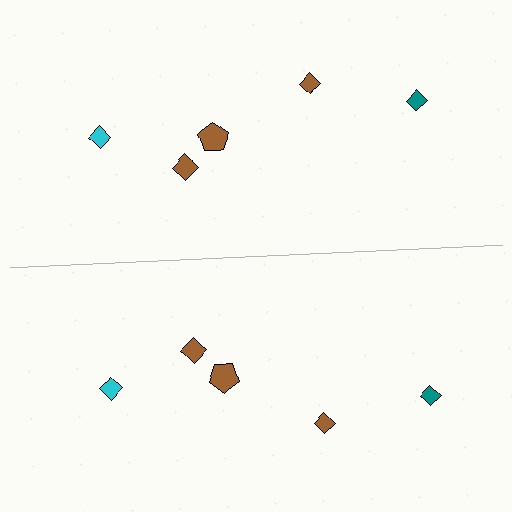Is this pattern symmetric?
Yes, this pattern has bilateral (reflection) symmetry.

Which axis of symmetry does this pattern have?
The pattern has a horizontal axis of symmetry running through the center of the image.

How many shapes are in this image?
There are 10 shapes in this image.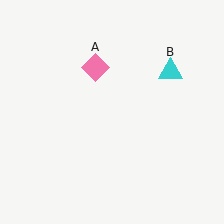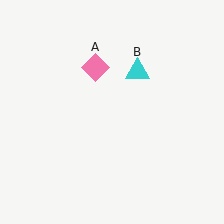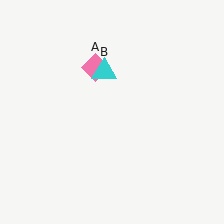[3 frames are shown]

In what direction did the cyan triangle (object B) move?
The cyan triangle (object B) moved left.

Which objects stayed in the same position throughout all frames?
Pink diamond (object A) remained stationary.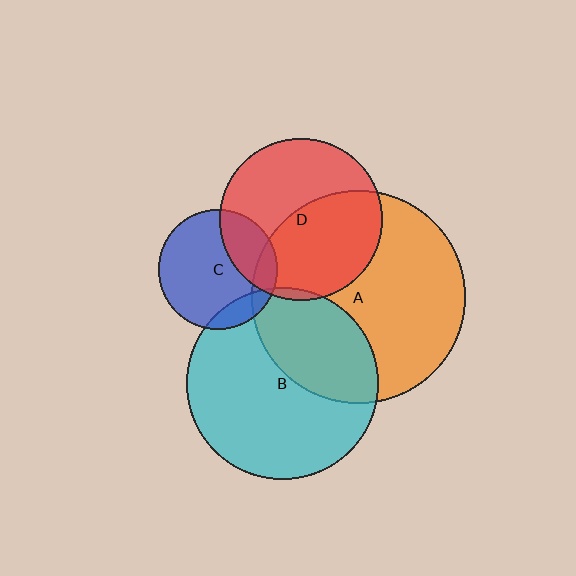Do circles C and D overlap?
Yes.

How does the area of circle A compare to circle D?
Approximately 1.7 times.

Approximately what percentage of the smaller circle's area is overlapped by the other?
Approximately 30%.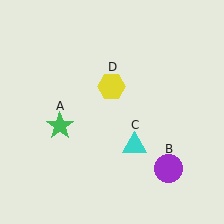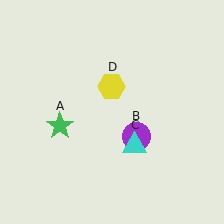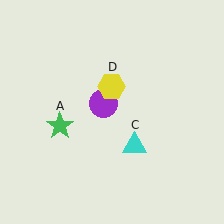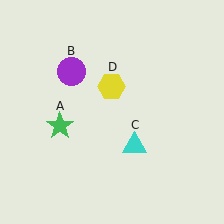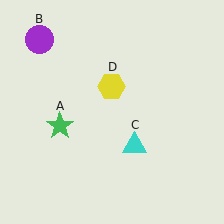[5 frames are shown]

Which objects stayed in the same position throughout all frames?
Green star (object A) and cyan triangle (object C) and yellow hexagon (object D) remained stationary.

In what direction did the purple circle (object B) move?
The purple circle (object B) moved up and to the left.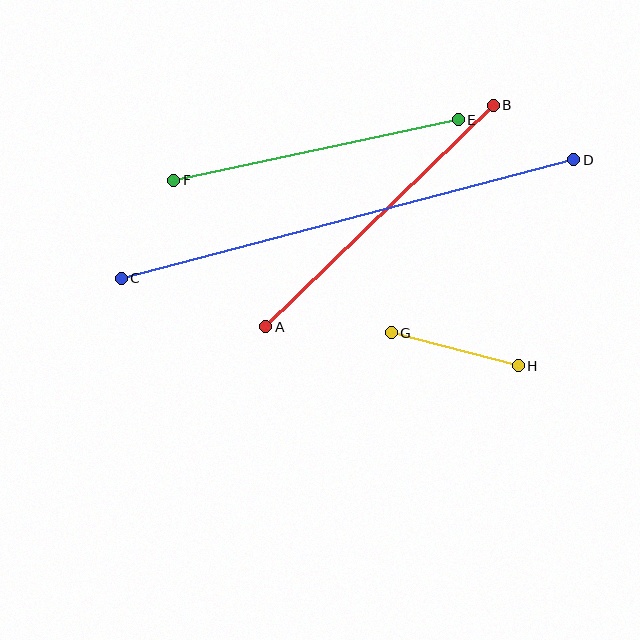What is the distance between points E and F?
The distance is approximately 291 pixels.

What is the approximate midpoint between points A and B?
The midpoint is at approximately (379, 216) pixels.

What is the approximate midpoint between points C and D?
The midpoint is at approximately (348, 219) pixels.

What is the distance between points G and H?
The distance is approximately 131 pixels.